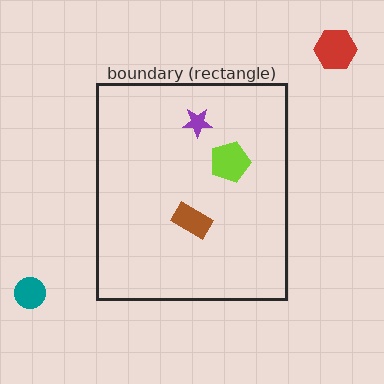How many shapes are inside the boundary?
3 inside, 2 outside.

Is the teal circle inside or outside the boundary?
Outside.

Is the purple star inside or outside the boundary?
Inside.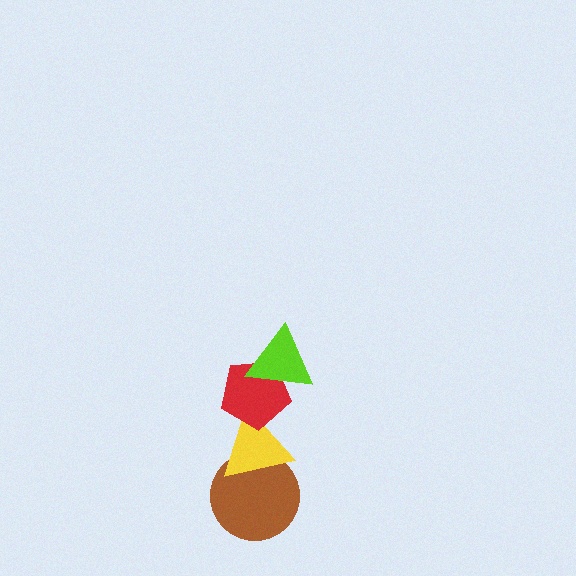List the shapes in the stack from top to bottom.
From top to bottom: the lime triangle, the red pentagon, the yellow triangle, the brown circle.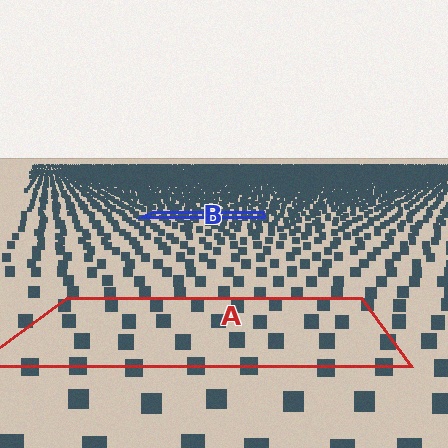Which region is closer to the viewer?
Region A is closer. The texture elements there are larger and more spread out.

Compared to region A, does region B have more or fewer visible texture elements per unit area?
Region B has more texture elements per unit area — they are packed more densely because it is farther away.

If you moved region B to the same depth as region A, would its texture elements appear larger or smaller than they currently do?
They would appear larger. At a closer depth, the same texture elements are projected at a bigger on-screen size.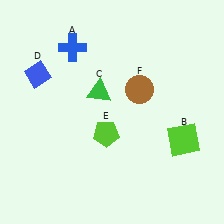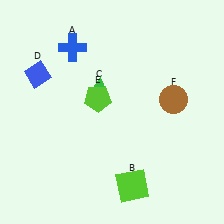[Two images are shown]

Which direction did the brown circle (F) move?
The brown circle (F) moved right.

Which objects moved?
The objects that moved are: the lime square (B), the lime pentagon (E), the brown circle (F).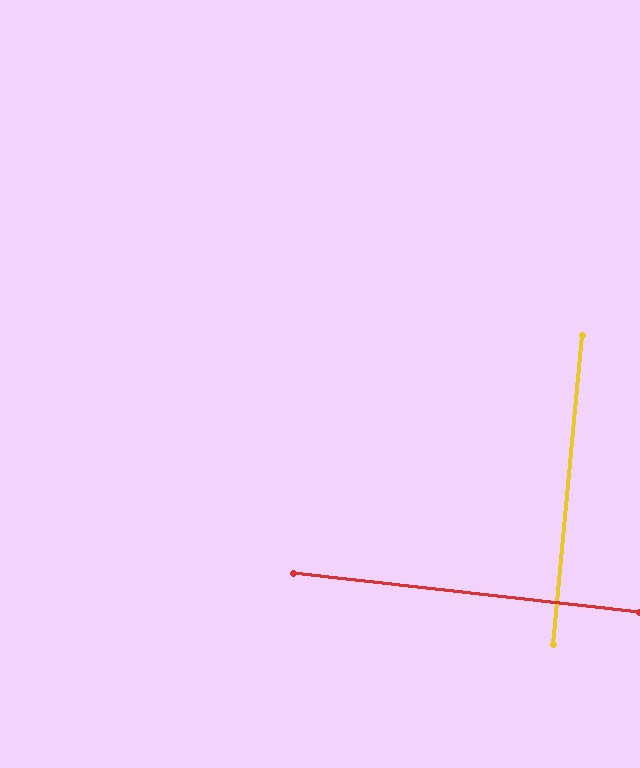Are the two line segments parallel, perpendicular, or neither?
Perpendicular — they meet at approximately 89°.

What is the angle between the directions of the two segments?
Approximately 89 degrees.